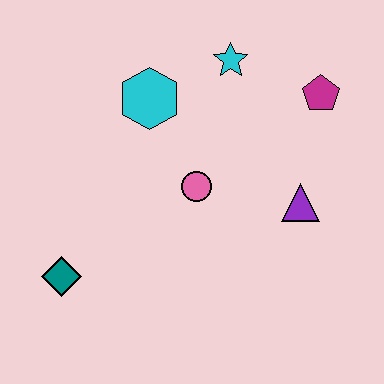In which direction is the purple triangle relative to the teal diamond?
The purple triangle is to the right of the teal diamond.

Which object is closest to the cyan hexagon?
The cyan star is closest to the cyan hexagon.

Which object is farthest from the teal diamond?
The magenta pentagon is farthest from the teal diamond.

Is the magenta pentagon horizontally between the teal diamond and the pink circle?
No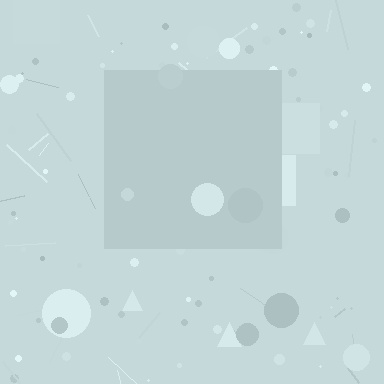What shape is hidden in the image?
A square is hidden in the image.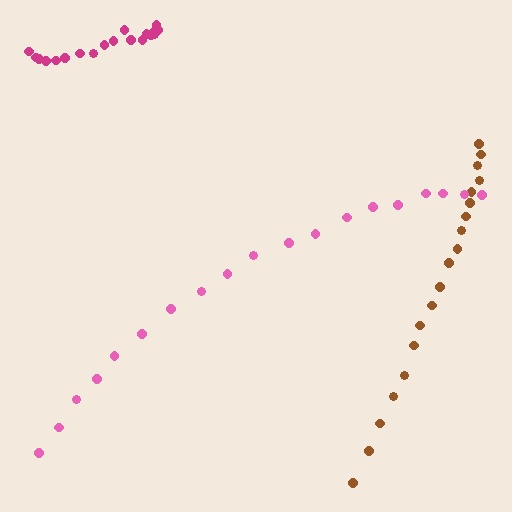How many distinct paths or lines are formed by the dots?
There are 3 distinct paths.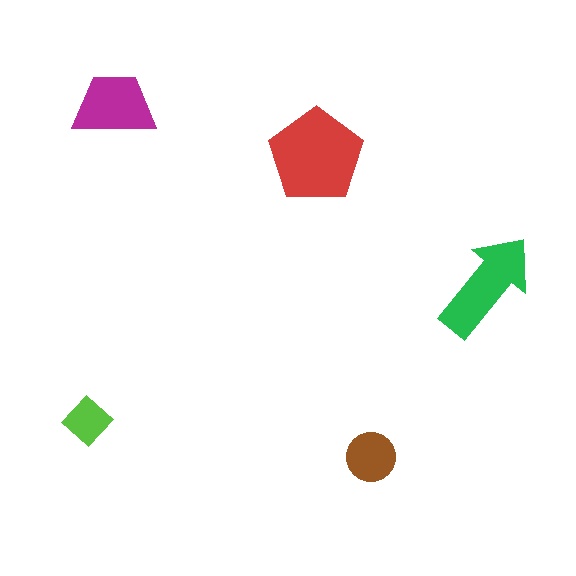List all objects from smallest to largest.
The lime diamond, the brown circle, the magenta trapezoid, the green arrow, the red pentagon.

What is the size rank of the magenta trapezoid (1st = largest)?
3rd.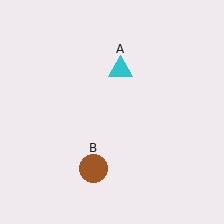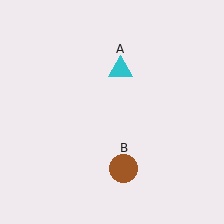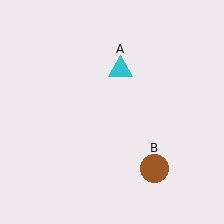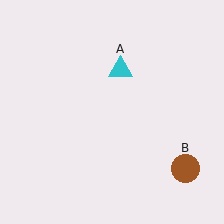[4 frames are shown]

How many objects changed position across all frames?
1 object changed position: brown circle (object B).